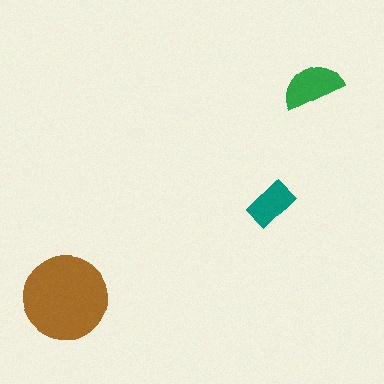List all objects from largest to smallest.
The brown circle, the green semicircle, the teal rectangle.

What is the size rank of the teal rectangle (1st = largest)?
3rd.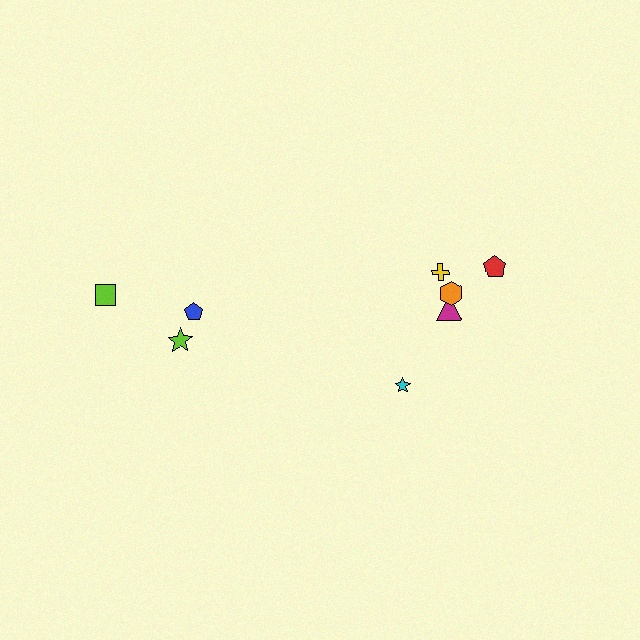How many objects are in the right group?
There are 5 objects.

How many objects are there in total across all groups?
There are 8 objects.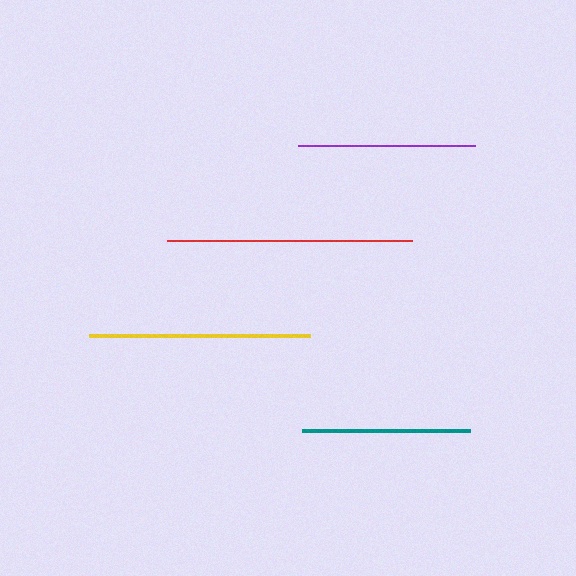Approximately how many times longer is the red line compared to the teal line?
The red line is approximately 1.5 times the length of the teal line.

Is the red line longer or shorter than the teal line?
The red line is longer than the teal line.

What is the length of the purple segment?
The purple segment is approximately 178 pixels long.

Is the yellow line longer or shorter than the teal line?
The yellow line is longer than the teal line.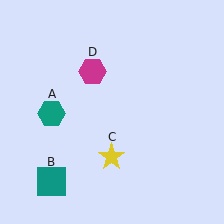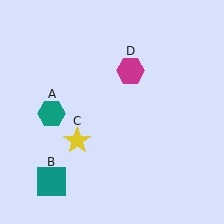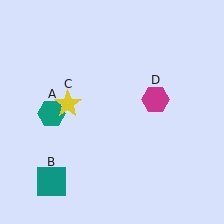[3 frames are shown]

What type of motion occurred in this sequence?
The yellow star (object C), magenta hexagon (object D) rotated clockwise around the center of the scene.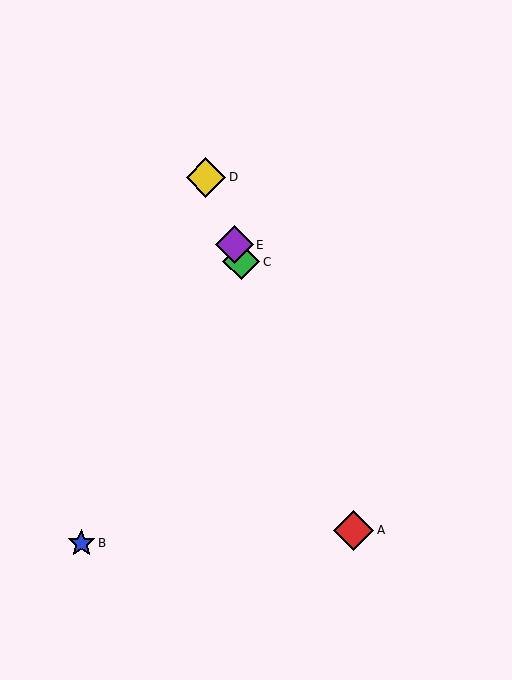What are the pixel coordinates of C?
Object C is at (241, 262).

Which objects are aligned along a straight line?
Objects A, C, D, E are aligned along a straight line.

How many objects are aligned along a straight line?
4 objects (A, C, D, E) are aligned along a straight line.